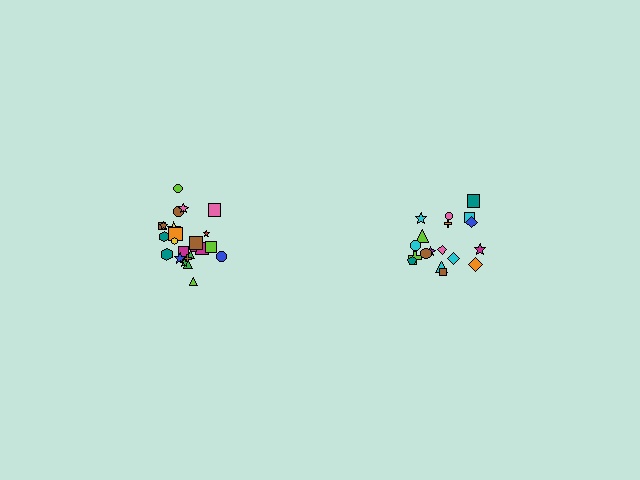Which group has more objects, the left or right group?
The left group.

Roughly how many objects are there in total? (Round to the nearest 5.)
Roughly 45 objects in total.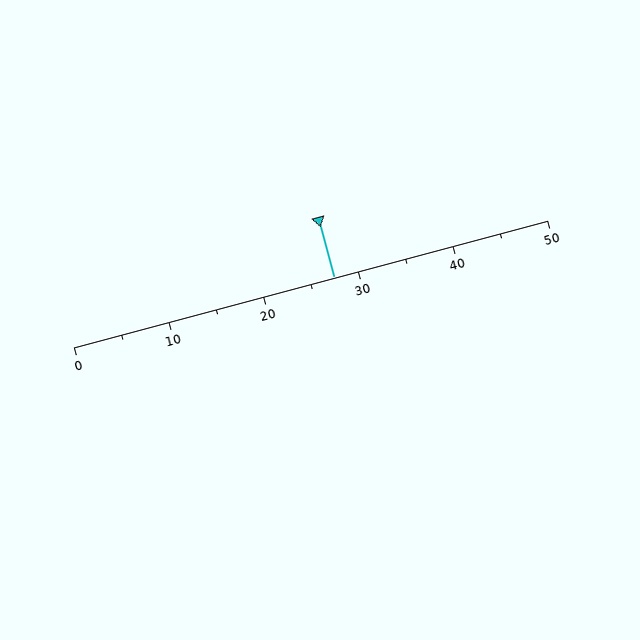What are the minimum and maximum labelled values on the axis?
The axis runs from 0 to 50.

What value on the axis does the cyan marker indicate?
The marker indicates approximately 27.5.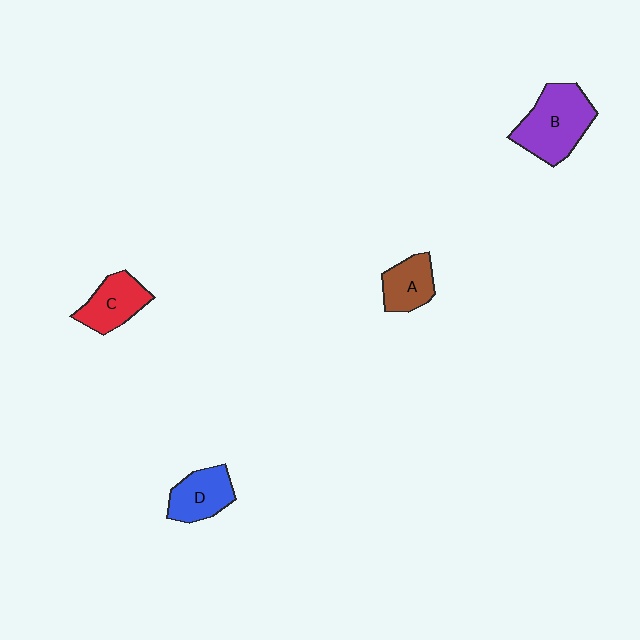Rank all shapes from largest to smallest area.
From largest to smallest: B (purple), C (red), D (blue), A (brown).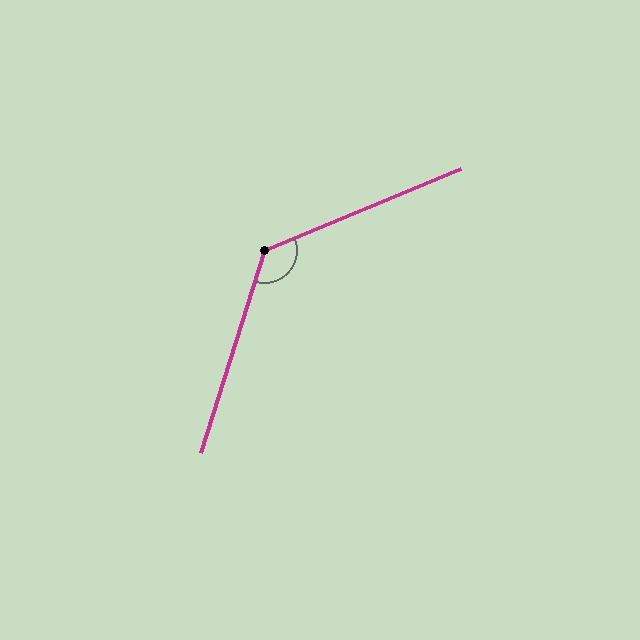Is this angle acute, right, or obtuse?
It is obtuse.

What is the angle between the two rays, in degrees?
Approximately 130 degrees.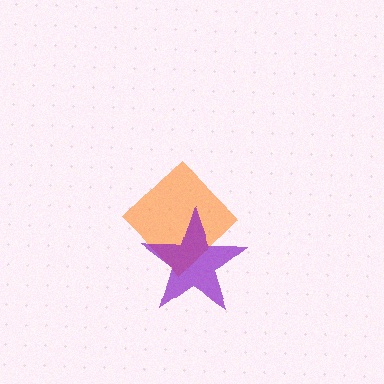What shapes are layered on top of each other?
The layered shapes are: an orange diamond, a purple star.